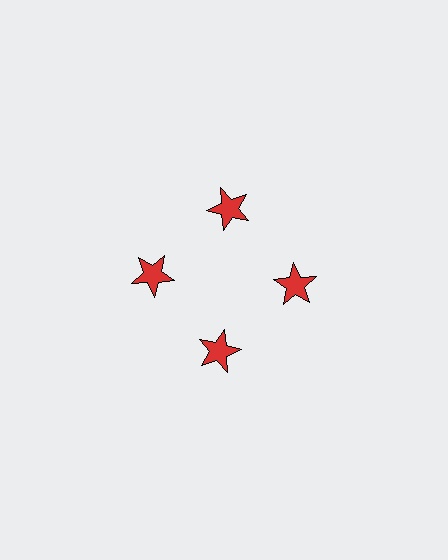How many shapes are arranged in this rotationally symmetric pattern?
There are 4 shapes, arranged in 4 groups of 1.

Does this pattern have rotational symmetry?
Yes, this pattern has 4-fold rotational symmetry. It looks the same after rotating 90 degrees around the center.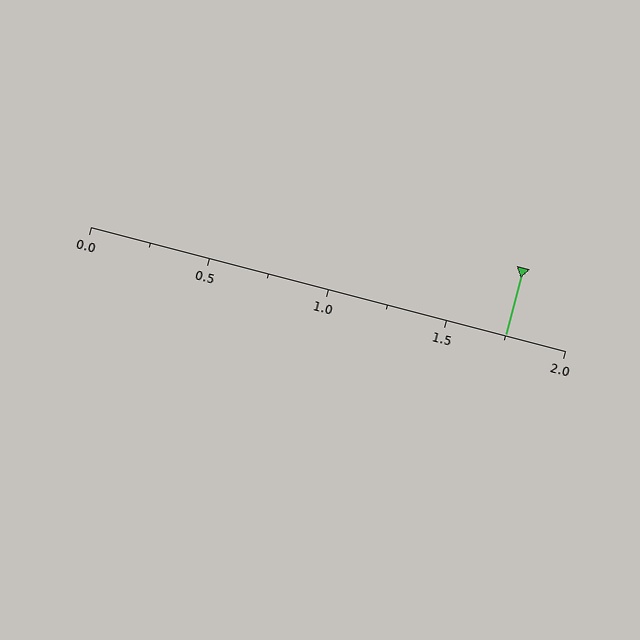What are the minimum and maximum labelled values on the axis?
The axis runs from 0.0 to 2.0.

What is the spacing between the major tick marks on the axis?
The major ticks are spaced 0.5 apart.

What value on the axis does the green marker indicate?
The marker indicates approximately 1.75.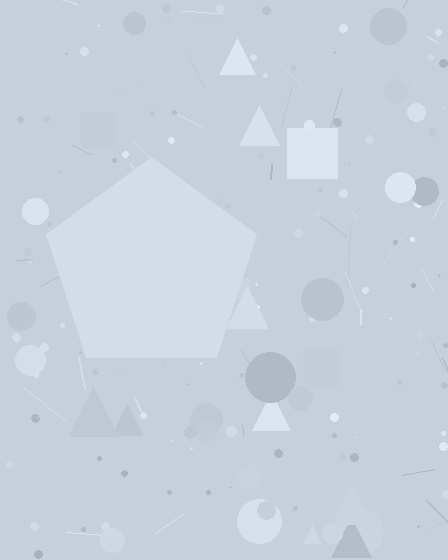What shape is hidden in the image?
A pentagon is hidden in the image.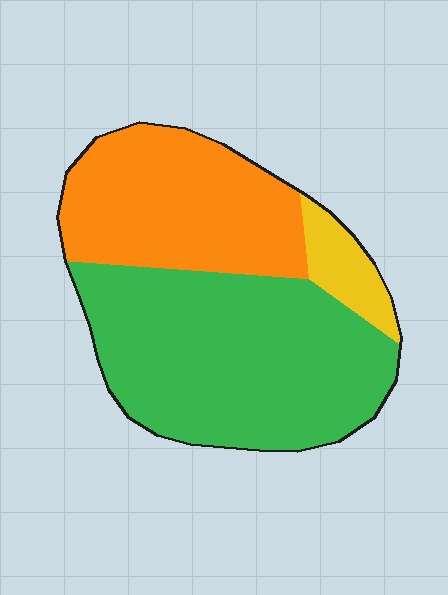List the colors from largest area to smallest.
From largest to smallest: green, orange, yellow.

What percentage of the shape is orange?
Orange takes up between a third and a half of the shape.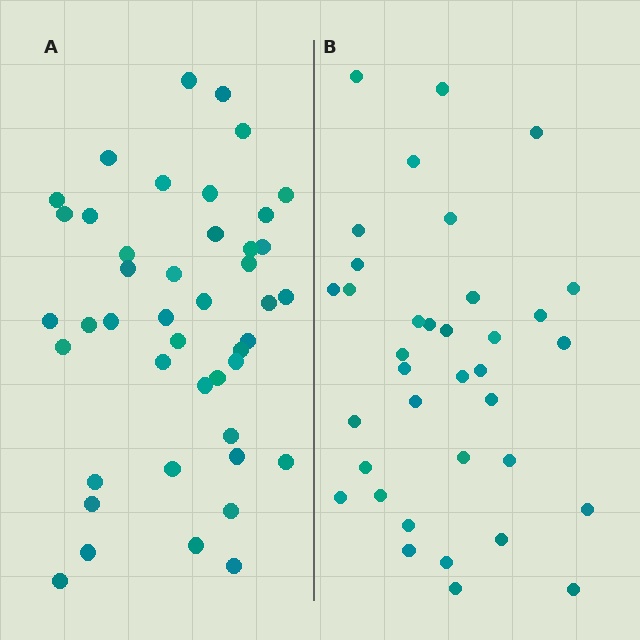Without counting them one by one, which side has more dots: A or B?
Region A (the left region) has more dots.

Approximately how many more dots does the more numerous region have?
Region A has roughly 8 or so more dots than region B.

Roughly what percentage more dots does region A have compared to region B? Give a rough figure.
About 20% more.